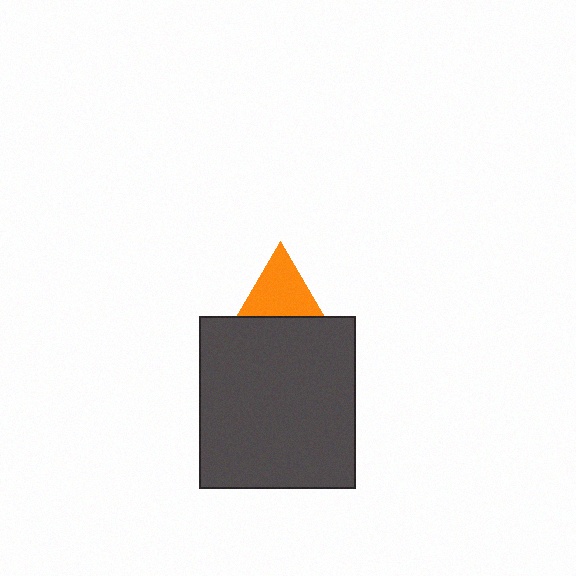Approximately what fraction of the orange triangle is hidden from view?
Roughly 53% of the orange triangle is hidden behind the dark gray rectangle.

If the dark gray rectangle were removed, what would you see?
You would see the complete orange triangle.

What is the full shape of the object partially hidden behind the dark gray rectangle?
The partially hidden object is an orange triangle.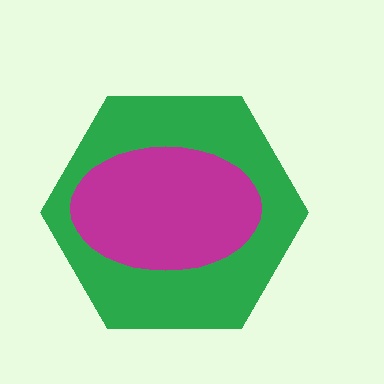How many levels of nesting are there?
2.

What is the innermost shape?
The magenta ellipse.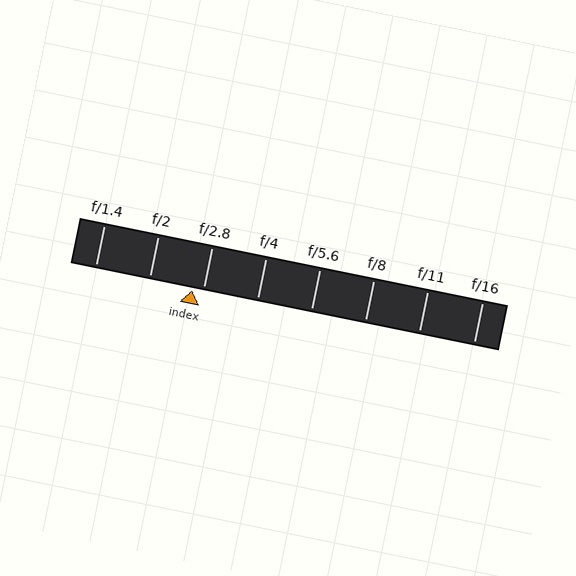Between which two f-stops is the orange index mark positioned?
The index mark is between f/2 and f/2.8.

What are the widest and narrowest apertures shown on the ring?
The widest aperture shown is f/1.4 and the narrowest is f/16.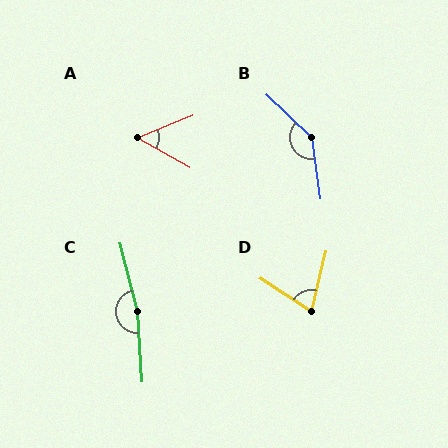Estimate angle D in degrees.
Approximately 70 degrees.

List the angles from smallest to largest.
A (51°), D (70°), B (142°), C (169°).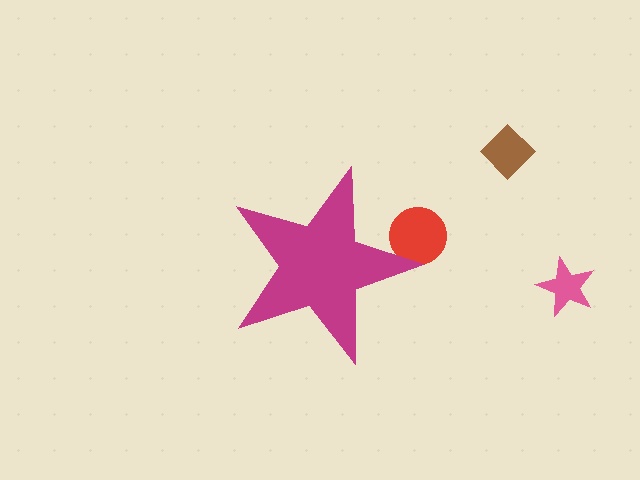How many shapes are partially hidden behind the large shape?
1 shape is partially hidden.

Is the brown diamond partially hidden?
No, the brown diamond is fully visible.